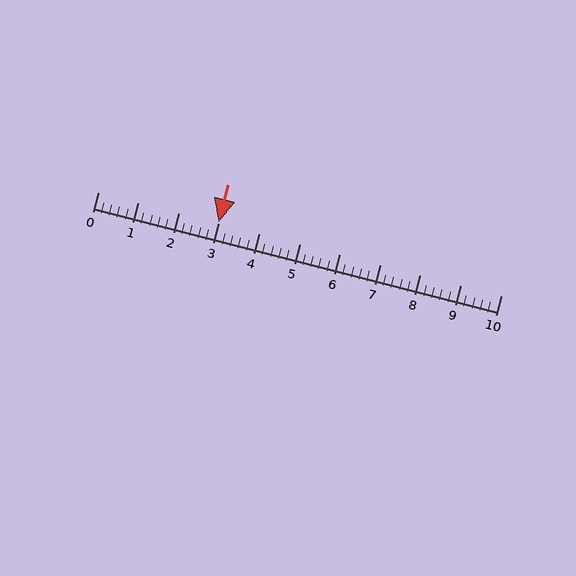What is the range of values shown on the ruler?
The ruler shows values from 0 to 10.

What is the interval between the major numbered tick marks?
The major tick marks are spaced 1 units apart.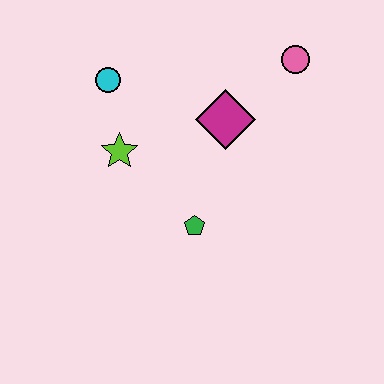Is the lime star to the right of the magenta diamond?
No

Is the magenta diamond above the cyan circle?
No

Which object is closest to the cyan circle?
The lime star is closest to the cyan circle.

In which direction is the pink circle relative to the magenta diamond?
The pink circle is to the right of the magenta diamond.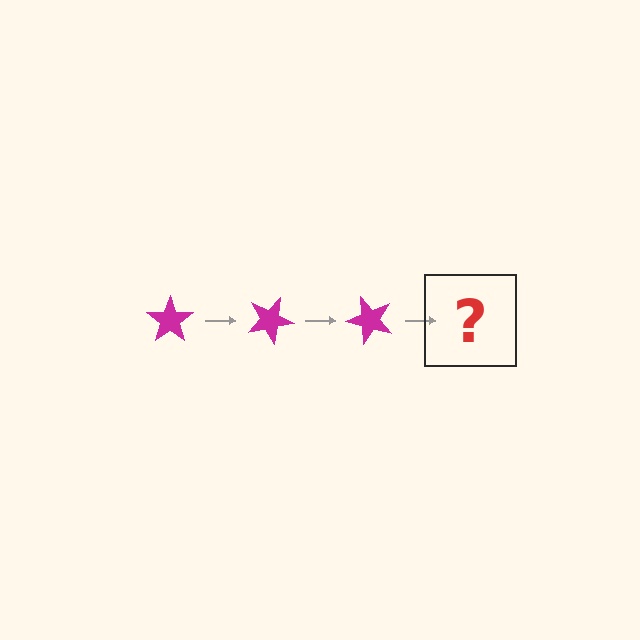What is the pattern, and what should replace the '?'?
The pattern is that the star rotates 25 degrees each step. The '?' should be a magenta star rotated 75 degrees.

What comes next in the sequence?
The next element should be a magenta star rotated 75 degrees.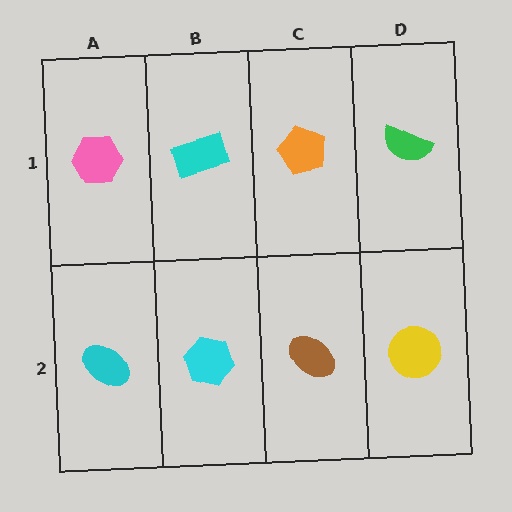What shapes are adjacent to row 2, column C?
An orange pentagon (row 1, column C), a cyan hexagon (row 2, column B), a yellow circle (row 2, column D).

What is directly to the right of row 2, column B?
A brown ellipse.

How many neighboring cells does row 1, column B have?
3.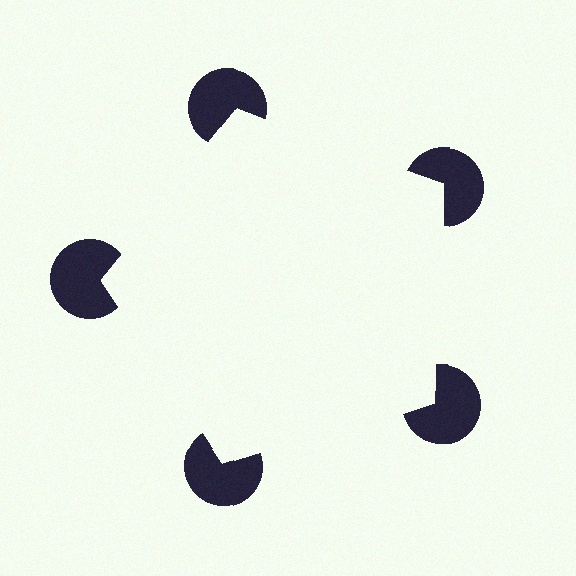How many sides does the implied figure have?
5 sides.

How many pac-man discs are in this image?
There are 5 — one at each vertex of the illusory pentagon.